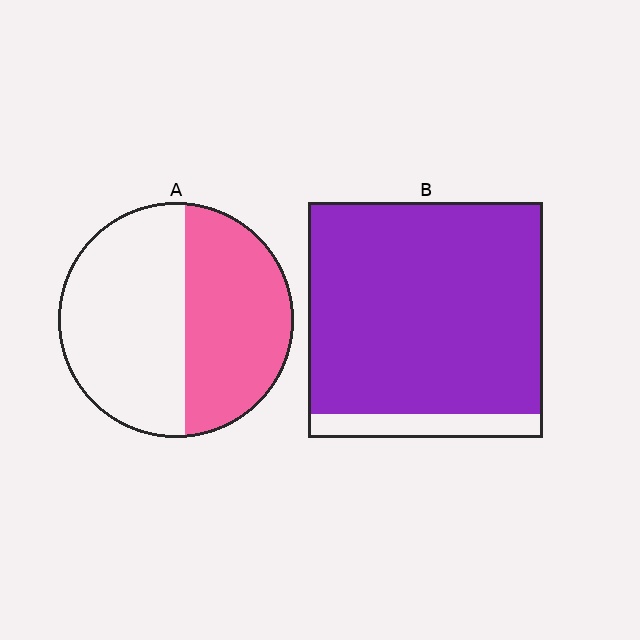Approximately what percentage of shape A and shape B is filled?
A is approximately 45% and B is approximately 90%.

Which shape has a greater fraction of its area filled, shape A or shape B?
Shape B.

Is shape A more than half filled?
No.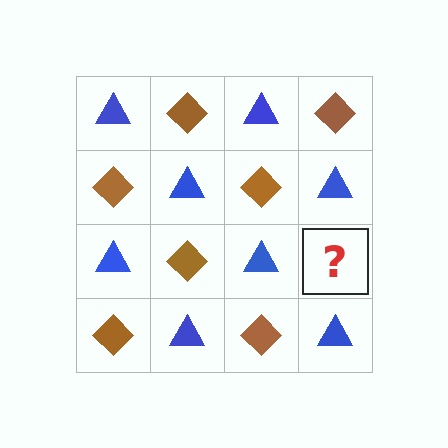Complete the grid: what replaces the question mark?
The question mark should be replaced with a brown diamond.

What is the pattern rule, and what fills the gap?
The rule is that it alternates blue triangle and brown diamond in a checkerboard pattern. The gap should be filled with a brown diamond.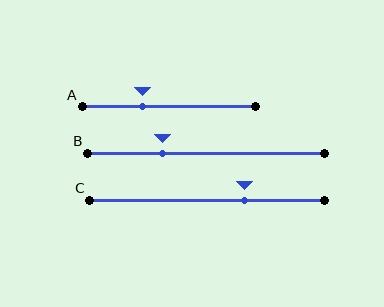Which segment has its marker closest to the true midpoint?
Segment A has its marker closest to the true midpoint.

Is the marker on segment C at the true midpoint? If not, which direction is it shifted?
No, the marker on segment C is shifted to the right by about 16% of the segment length.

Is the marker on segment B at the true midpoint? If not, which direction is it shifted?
No, the marker on segment B is shifted to the left by about 18% of the segment length.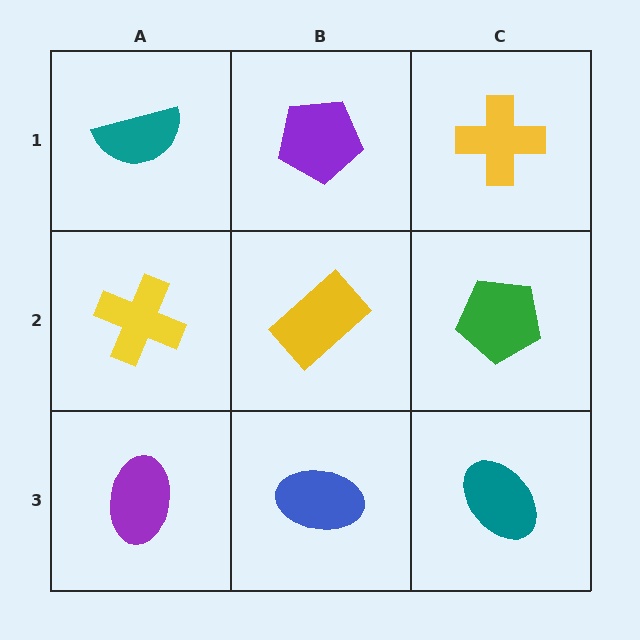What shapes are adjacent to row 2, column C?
A yellow cross (row 1, column C), a teal ellipse (row 3, column C), a yellow rectangle (row 2, column B).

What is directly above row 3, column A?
A yellow cross.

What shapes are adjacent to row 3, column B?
A yellow rectangle (row 2, column B), a purple ellipse (row 3, column A), a teal ellipse (row 3, column C).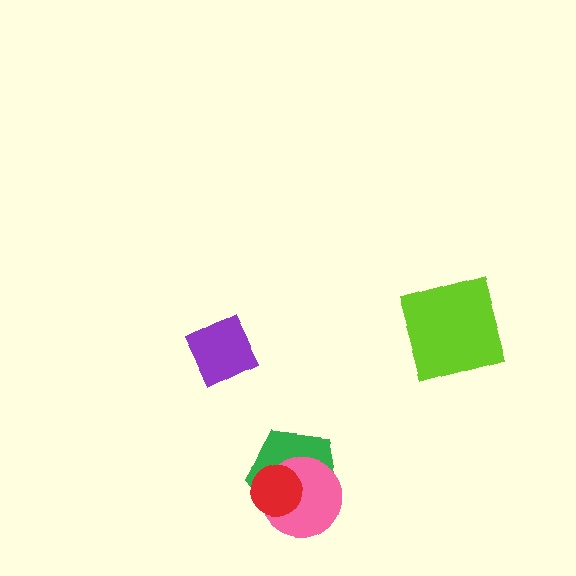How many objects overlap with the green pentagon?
2 objects overlap with the green pentagon.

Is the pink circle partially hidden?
Yes, it is partially covered by another shape.